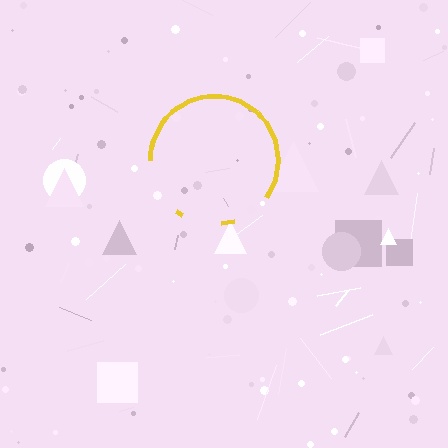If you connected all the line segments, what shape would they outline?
They would outline a circle.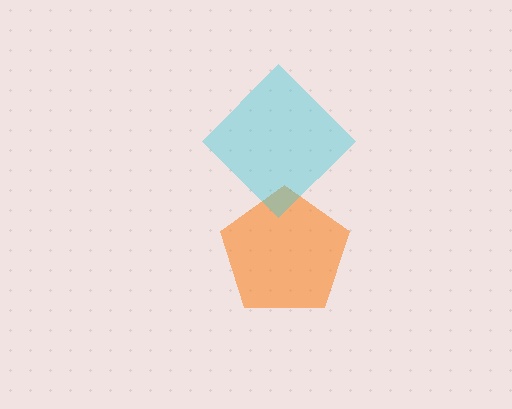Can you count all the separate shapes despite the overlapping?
Yes, there are 2 separate shapes.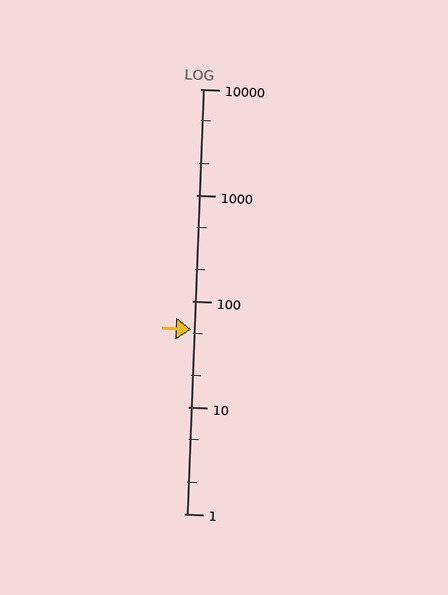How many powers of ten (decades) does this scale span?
The scale spans 4 decades, from 1 to 10000.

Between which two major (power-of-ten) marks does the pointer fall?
The pointer is between 10 and 100.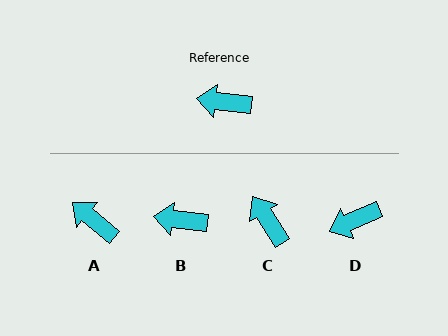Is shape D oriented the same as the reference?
No, it is off by about 30 degrees.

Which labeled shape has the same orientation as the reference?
B.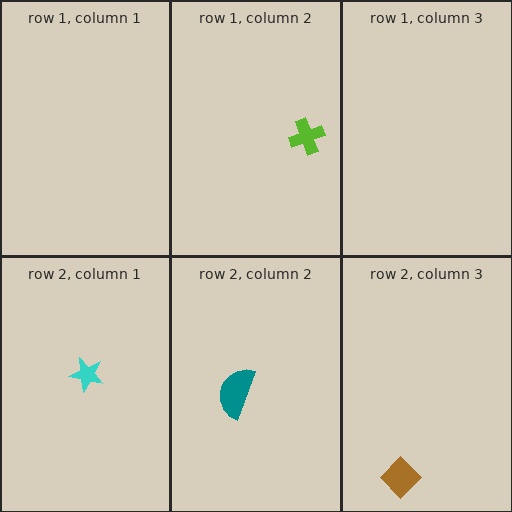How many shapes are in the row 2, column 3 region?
1.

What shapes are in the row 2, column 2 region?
The teal semicircle.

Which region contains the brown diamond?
The row 2, column 3 region.